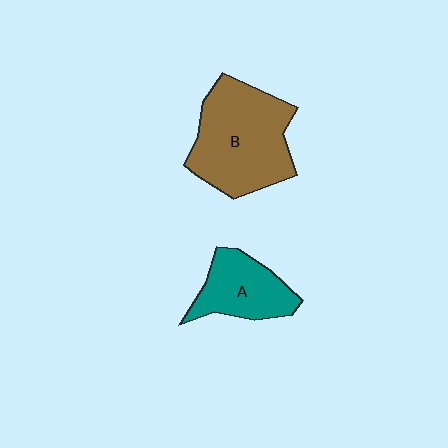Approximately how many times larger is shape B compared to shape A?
Approximately 1.8 times.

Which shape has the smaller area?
Shape A (teal).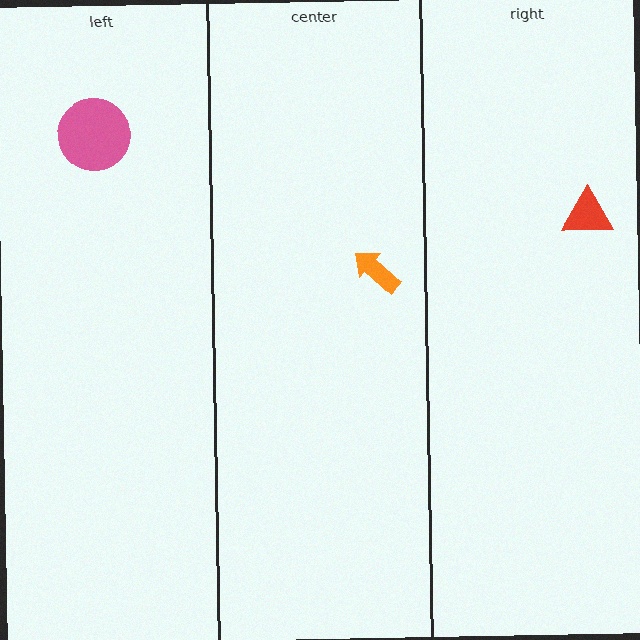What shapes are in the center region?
The orange arrow.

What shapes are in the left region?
The pink circle.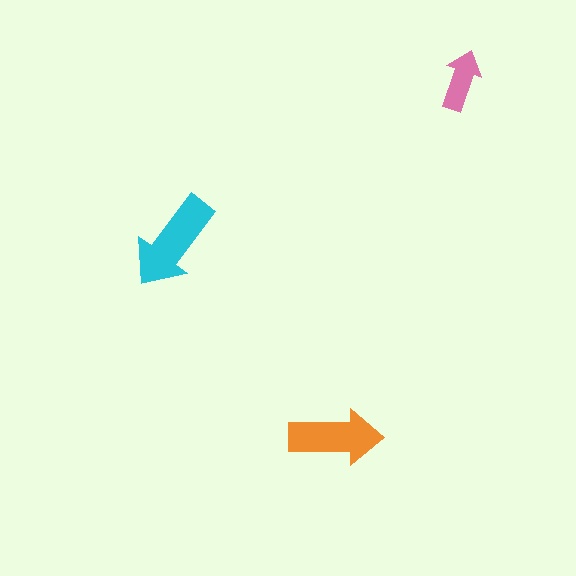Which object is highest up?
The pink arrow is topmost.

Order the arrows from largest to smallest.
the cyan one, the orange one, the pink one.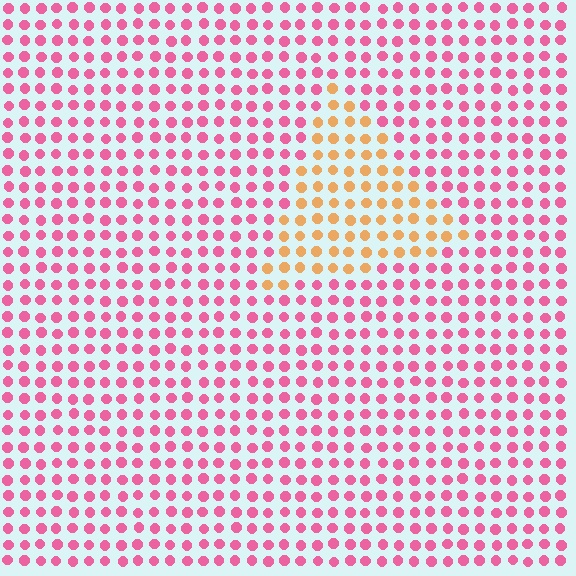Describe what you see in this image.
The image is filled with small pink elements in a uniform arrangement. A triangle-shaped region is visible where the elements are tinted to a slightly different hue, forming a subtle color boundary.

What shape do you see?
I see a triangle.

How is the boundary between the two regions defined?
The boundary is defined purely by a slight shift in hue (about 58 degrees). Spacing, size, and orientation are identical on both sides.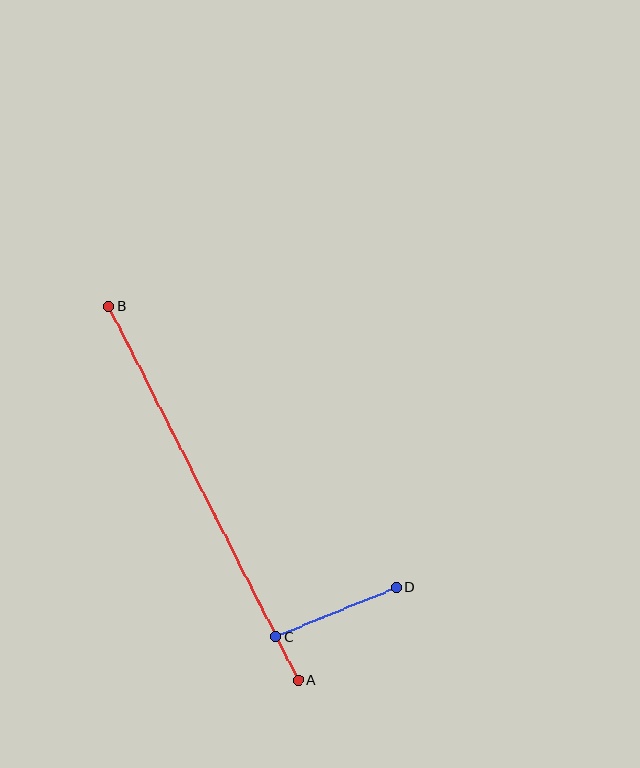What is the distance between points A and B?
The distance is approximately 419 pixels.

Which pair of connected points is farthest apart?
Points A and B are farthest apart.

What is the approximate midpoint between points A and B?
The midpoint is at approximately (203, 493) pixels.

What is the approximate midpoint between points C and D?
The midpoint is at approximately (336, 612) pixels.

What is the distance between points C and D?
The distance is approximately 130 pixels.